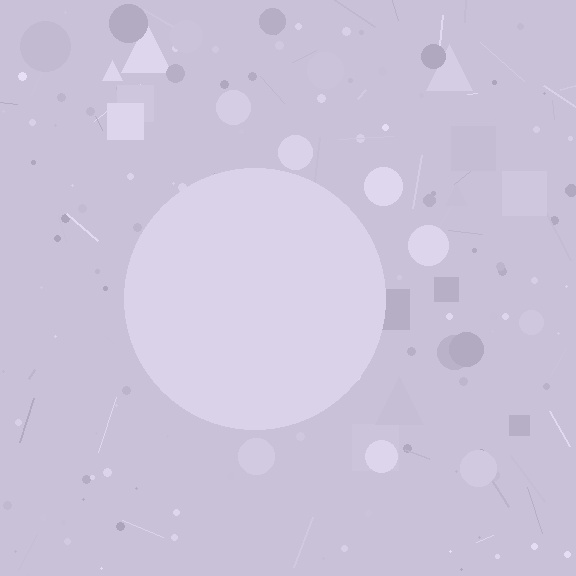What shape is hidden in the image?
A circle is hidden in the image.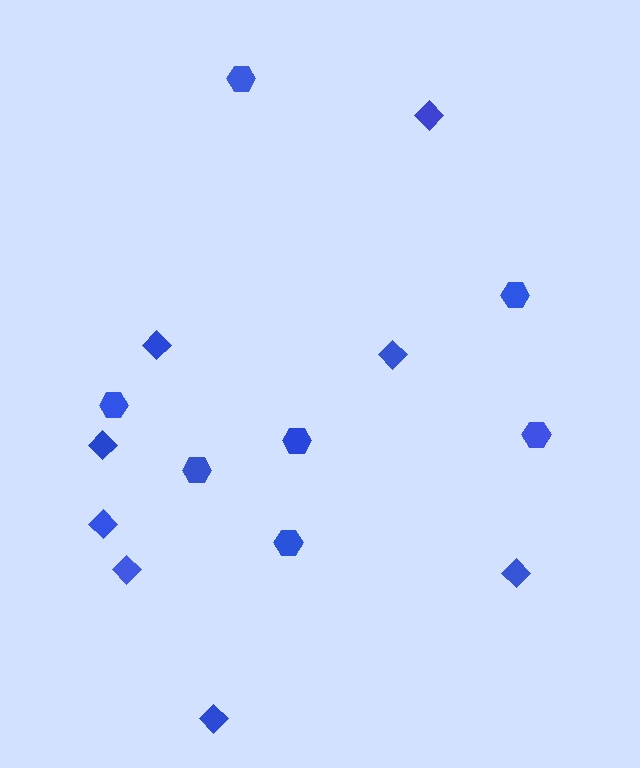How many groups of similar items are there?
There are 2 groups: one group of diamonds (8) and one group of hexagons (7).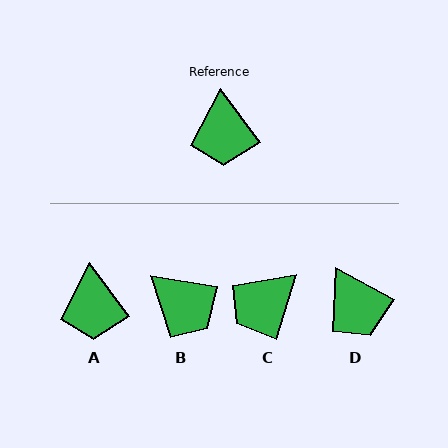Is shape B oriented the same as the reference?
No, it is off by about 45 degrees.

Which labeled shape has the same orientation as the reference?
A.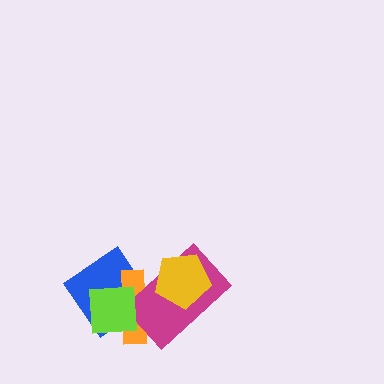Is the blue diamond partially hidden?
Yes, it is partially covered by another shape.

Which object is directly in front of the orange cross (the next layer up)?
The magenta rectangle is directly in front of the orange cross.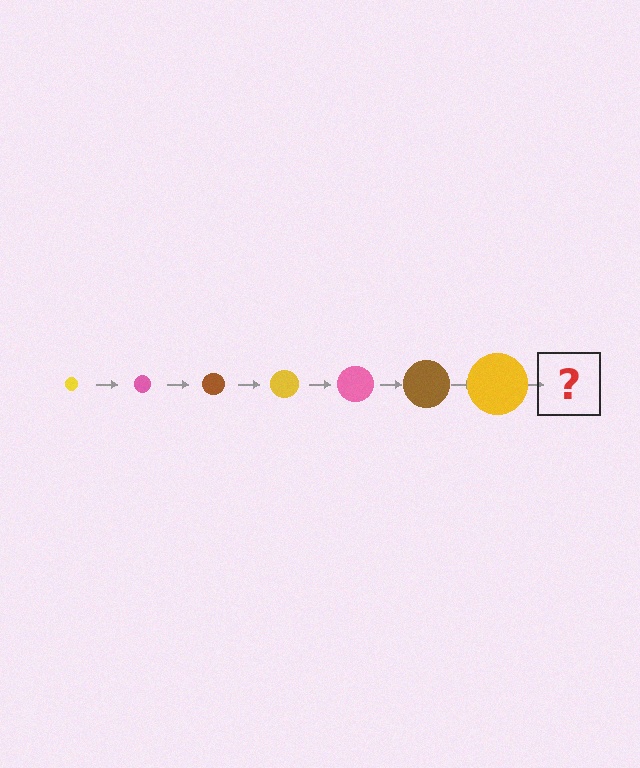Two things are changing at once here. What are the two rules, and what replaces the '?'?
The two rules are that the circle grows larger each step and the color cycles through yellow, pink, and brown. The '?' should be a pink circle, larger than the previous one.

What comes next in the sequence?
The next element should be a pink circle, larger than the previous one.